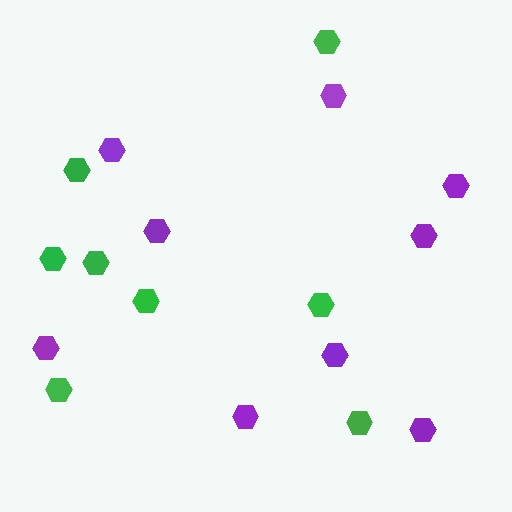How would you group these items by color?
There are 2 groups: one group of green hexagons (8) and one group of purple hexagons (9).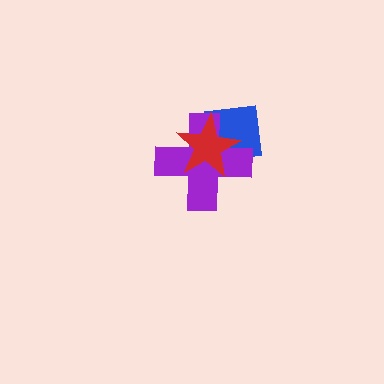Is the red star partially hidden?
No, no other shape covers it.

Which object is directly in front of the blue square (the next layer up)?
The purple cross is directly in front of the blue square.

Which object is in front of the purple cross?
The red star is in front of the purple cross.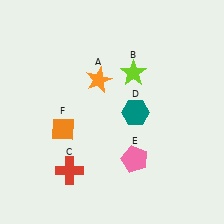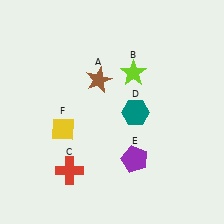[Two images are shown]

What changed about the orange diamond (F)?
In Image 1, F is orange. In Image 2, it changed to yellow.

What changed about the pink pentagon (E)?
In Image 1, E is pink. In Image 2, it changed to purple.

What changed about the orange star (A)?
In Image 1, A is orange. In Image 2, it changed to brown.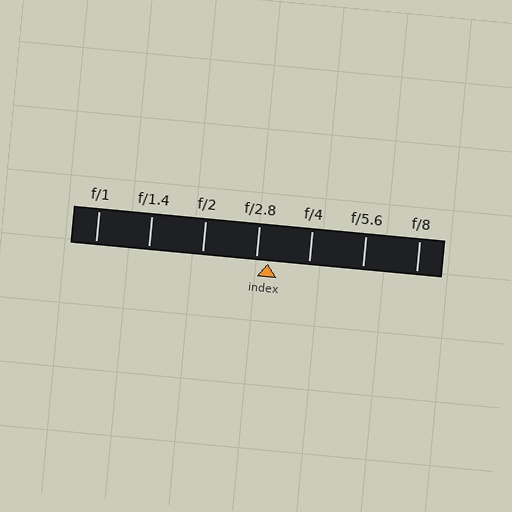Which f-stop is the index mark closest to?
The index mark is closest to f/2.8.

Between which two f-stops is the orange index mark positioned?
The index mark is between f/2.8 and f/4.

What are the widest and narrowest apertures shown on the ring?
The widest aperture shown is f/1 and the narrowest is f/8.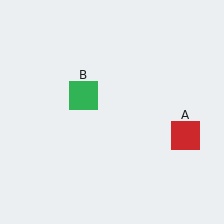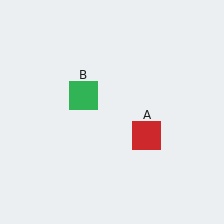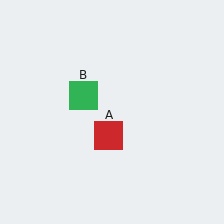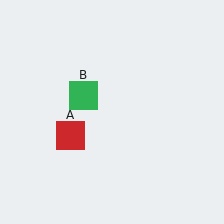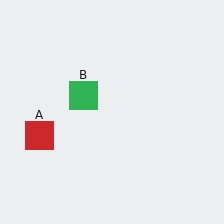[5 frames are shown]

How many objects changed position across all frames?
1 object changed position: red square (object A).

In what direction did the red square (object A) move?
The red square (object A) moved left.